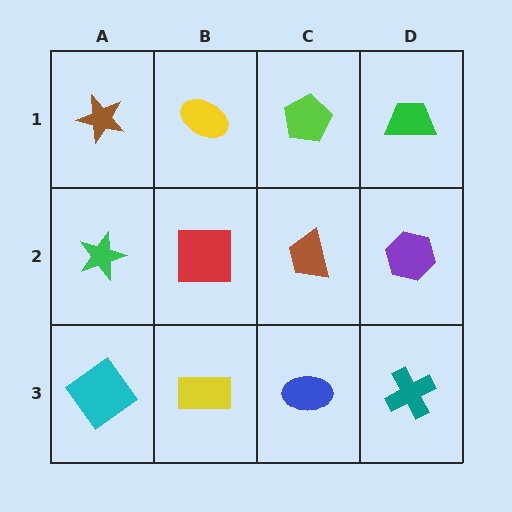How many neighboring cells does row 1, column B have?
3.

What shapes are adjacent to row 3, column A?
A green star (row 2, column A), a yellow rectangle (row 3, column B).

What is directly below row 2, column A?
A cyan diamond.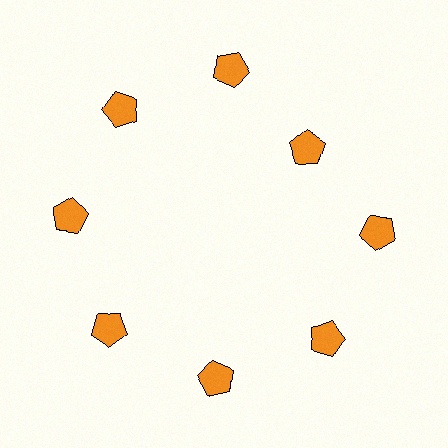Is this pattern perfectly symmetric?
No. The 8 orange pentagons are arranged in a ring, but one element near the 2 o'clock position is pulled inward toward the center, breaking the 8-fold rotational symmetry.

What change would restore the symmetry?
The symmetry would be restored by moving it outward, back onto the ring so that all 8 pentagons sit at equal angles and equal distance from the center.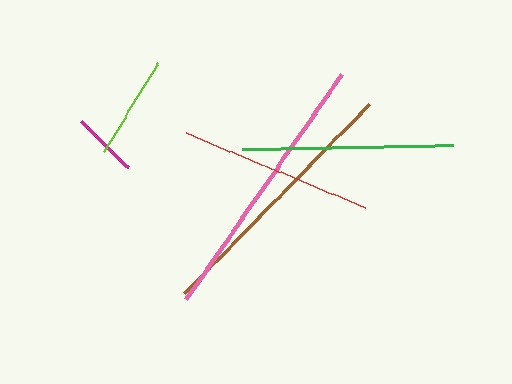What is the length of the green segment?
The green segment is approximately 211 pixels long.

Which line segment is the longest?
The pink line is the longest at approximately 274 pixels.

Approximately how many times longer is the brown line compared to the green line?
The brown line is approximately 1.3 times the length of the green line.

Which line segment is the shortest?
The magenta line is the shortest at approximately 66 pixels.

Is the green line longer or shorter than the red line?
The green line is longer than the red line.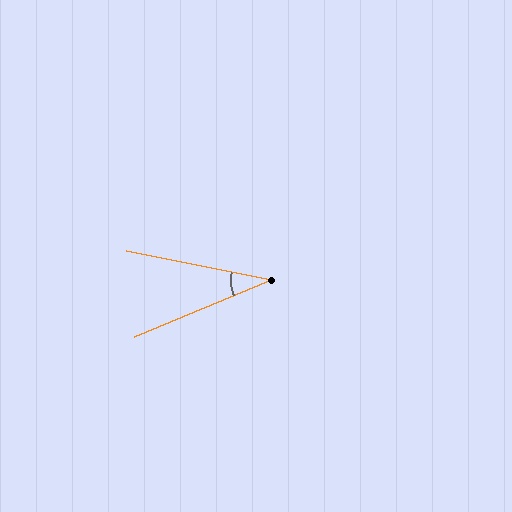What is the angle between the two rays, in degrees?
Approximately 34 degrees.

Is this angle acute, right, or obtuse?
It is acute.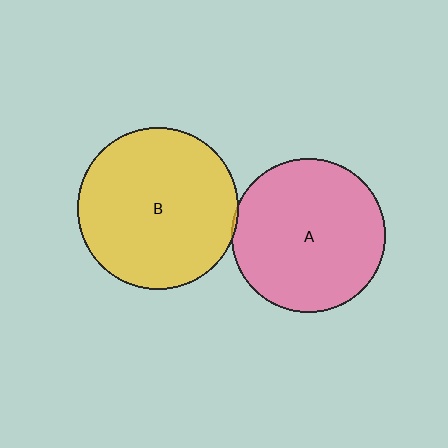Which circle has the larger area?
Circle B (yellow).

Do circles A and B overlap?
Yes.